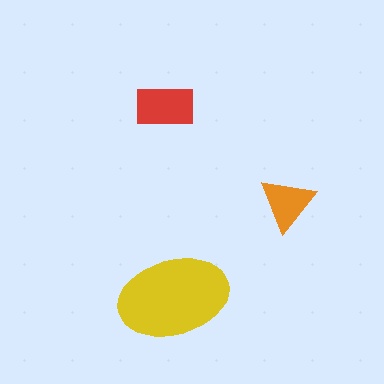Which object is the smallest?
The orange triangle.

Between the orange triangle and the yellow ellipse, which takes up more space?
The yellow ellipse.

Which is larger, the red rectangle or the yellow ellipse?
The yellow ellipse.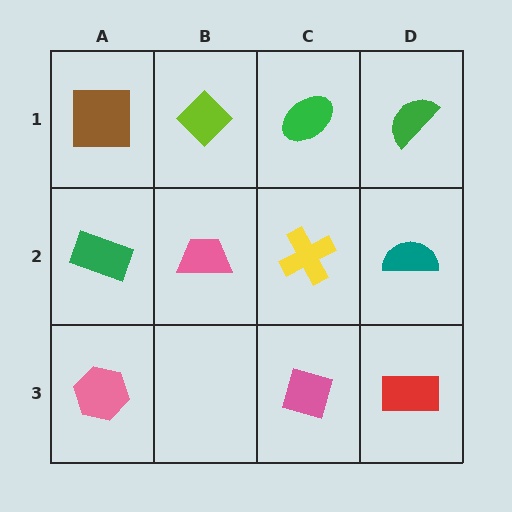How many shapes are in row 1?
4 shapes.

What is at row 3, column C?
A pink diamond.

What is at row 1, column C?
A green ellipse.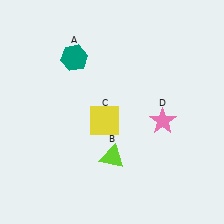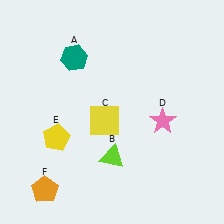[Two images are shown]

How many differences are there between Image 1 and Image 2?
There are 2 differences between the two images.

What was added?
A yellow pentagon (E), an orange pentagon (F) were added in Image 2.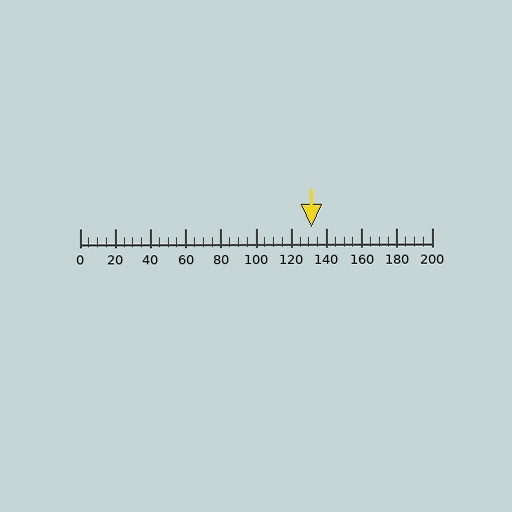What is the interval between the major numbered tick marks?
The major tick marks are spaced 20 units apart.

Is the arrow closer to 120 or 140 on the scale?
The arrow is closer to 140.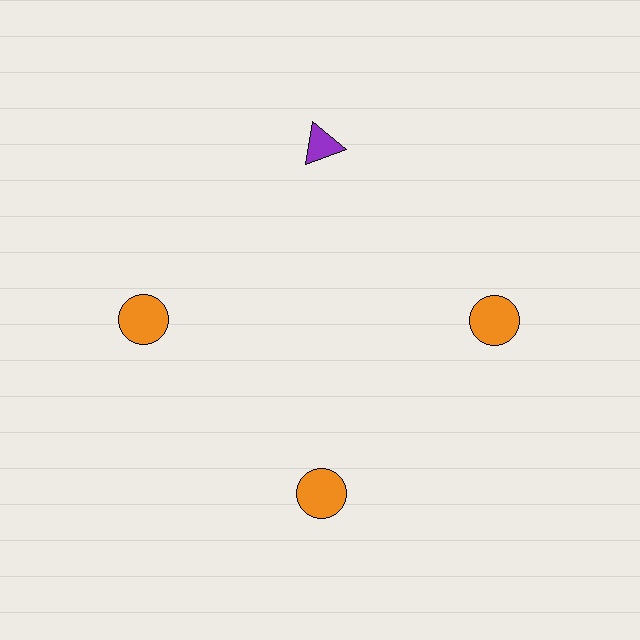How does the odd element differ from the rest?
It differs in both color (purple instead of orange) and shape (triangle instead of circle).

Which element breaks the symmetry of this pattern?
The purple triangle at roughly the 12 o'clock position breaks the symmetry. All other shapes are orange circles.